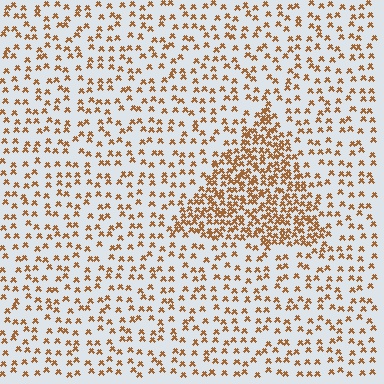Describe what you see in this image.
The image contains small brown elements arranged at two different densities. A triangle-shaped region is visible where the elements are more densely packed than the surrounding area.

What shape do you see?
I see a triangle.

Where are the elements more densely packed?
The elements are more densely packed inside the triangle boundary.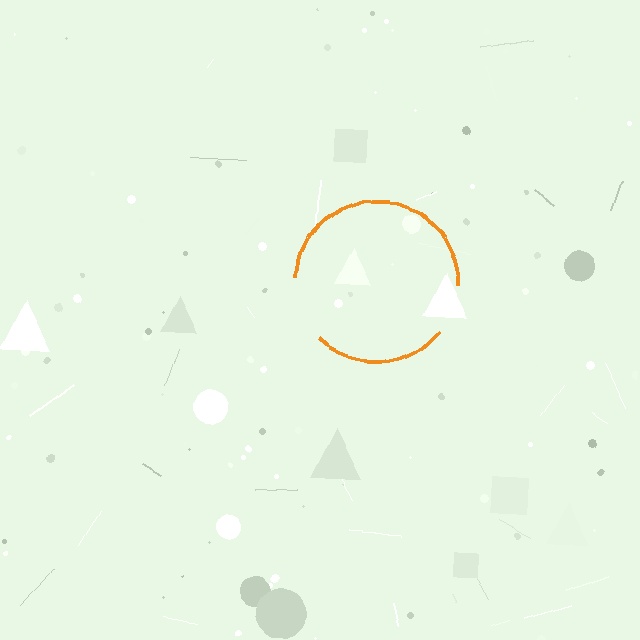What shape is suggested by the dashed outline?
The dashed outline suggests a circle.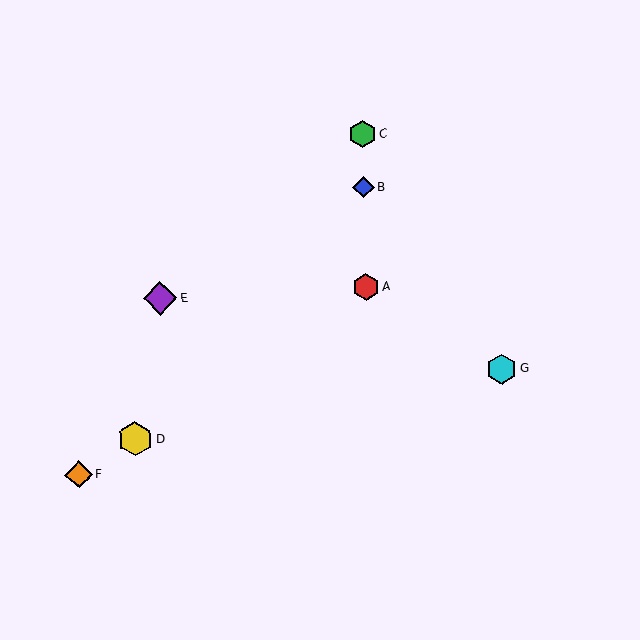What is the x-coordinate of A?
Object A is at x≈366.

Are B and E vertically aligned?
No, B is at x≈364 and E is at x≈160.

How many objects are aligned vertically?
3 objects (A, B, C) are aligned vertically.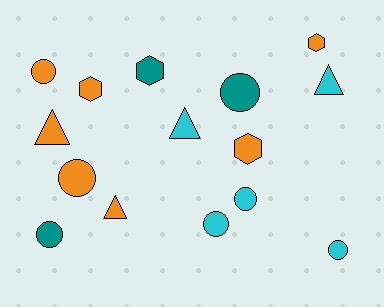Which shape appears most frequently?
Circle, with 7 objects.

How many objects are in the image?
There are 15 objects.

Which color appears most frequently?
Orange, with 7 objects.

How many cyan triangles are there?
There are 2 cyan triangles.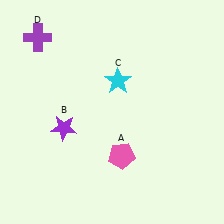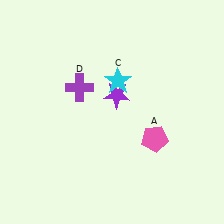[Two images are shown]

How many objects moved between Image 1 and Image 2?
3 objects moved between the two images.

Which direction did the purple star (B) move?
The purple star (B) moved right.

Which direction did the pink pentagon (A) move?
The pink pentagon (A) moved right.